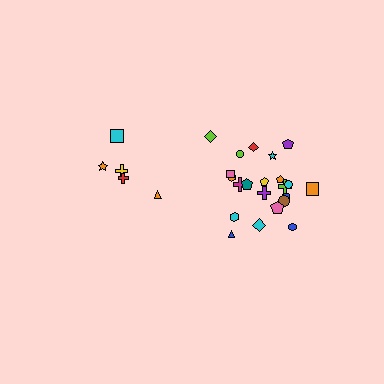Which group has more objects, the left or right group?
The right group.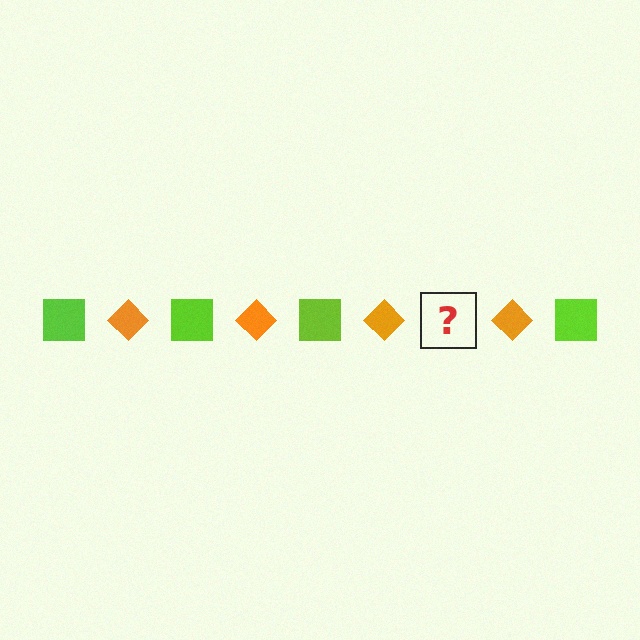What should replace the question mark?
The question mark should be replaced with a lime square.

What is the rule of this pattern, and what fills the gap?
The rule is that the pattern alternates between lime square and orange diamond. The gap should be filled with a lime square.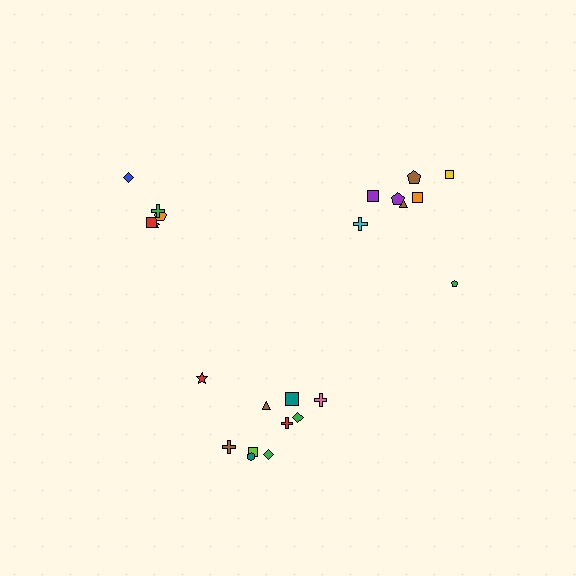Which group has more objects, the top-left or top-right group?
The top-right group.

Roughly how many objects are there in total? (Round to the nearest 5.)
Roughly 25 objects in total.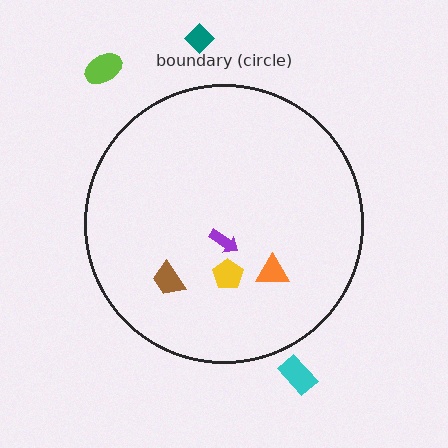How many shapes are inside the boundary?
4 inside, 3 outside.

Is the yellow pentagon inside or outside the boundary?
Inside.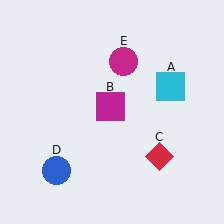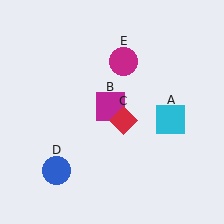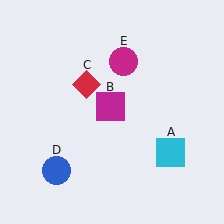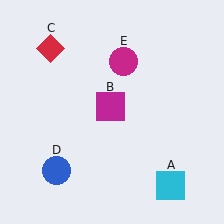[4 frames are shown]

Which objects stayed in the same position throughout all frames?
Magenta square (object B) and blue circle (object D) and magenta circle (object E) remained stationary.